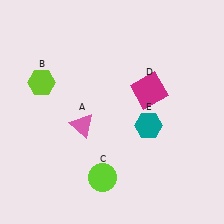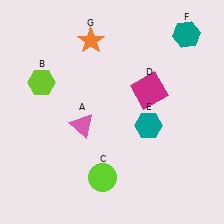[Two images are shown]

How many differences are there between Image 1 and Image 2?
There are 2 differences between the two images.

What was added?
A teal hexagon (F), an orange star (G) were added in Image 2.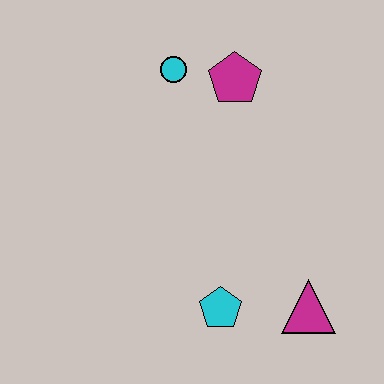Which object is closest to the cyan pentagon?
The magenta triangle is closest to the cyan pentagon.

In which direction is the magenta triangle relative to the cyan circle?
The magenta triangle is below the cyan circle.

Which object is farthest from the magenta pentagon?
The magenta triangle is farthest from the magenta pentagon.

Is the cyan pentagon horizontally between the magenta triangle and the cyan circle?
Yes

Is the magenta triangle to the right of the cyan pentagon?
Yes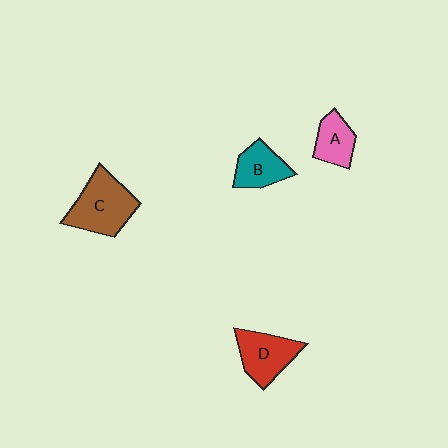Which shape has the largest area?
Shape C (brown).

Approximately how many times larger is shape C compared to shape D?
Approximately 1.3 times.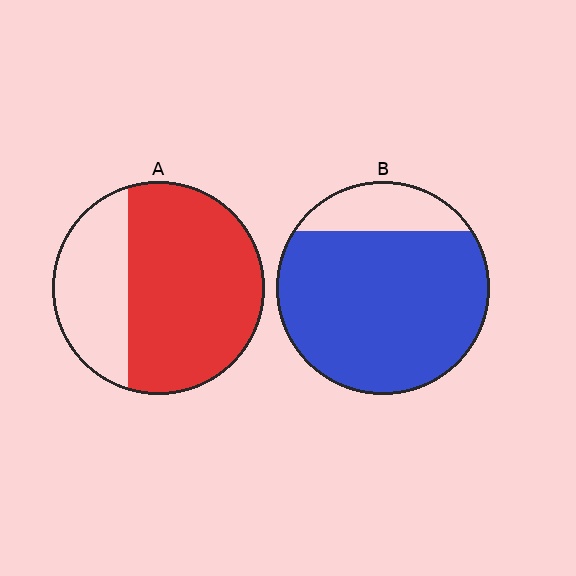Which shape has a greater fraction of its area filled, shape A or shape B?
Shape B.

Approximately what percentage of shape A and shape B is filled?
A is approximately 70% and B is approximately 80%.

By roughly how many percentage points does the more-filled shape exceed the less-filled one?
By roughly 15 percentage points (B over A).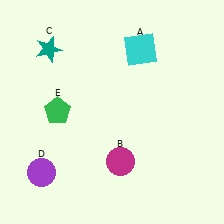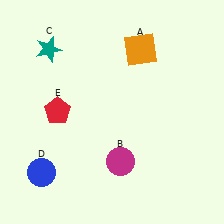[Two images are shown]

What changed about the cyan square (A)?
In Image 1, A is cyan. In Image 2, it changed to orange.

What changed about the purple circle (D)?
In Image 1, D is purple. In Image 2, it changed to blue.